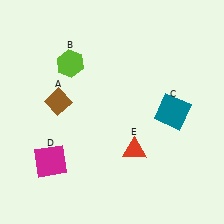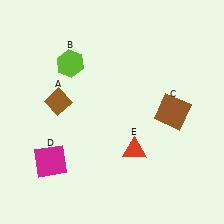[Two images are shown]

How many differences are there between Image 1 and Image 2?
There is 1 difference between the two images.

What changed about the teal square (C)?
In Image 1, C is teal. In Image 2, it changed to brown.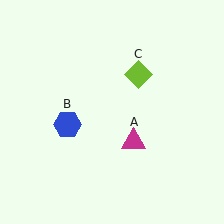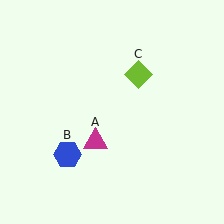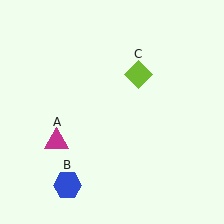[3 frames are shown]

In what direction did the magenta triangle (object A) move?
The magenta triangle (object A) moved left.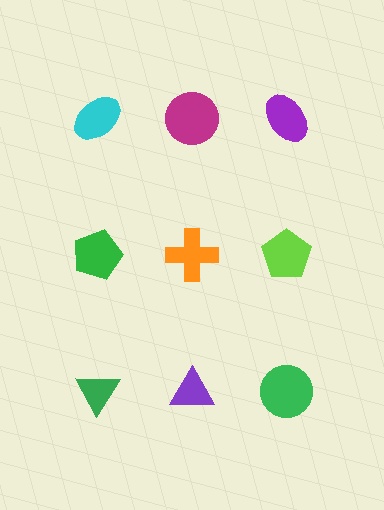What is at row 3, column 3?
A green circle.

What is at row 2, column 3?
A lime pentagon.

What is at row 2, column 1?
A green pentagon.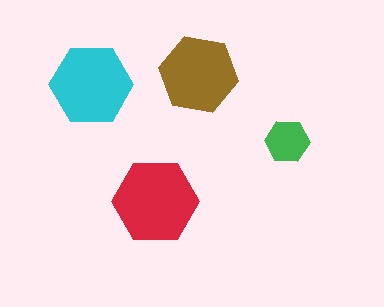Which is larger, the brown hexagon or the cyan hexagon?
The cyan one.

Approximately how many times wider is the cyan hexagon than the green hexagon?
About 2 times wider.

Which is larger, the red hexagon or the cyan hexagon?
The red one.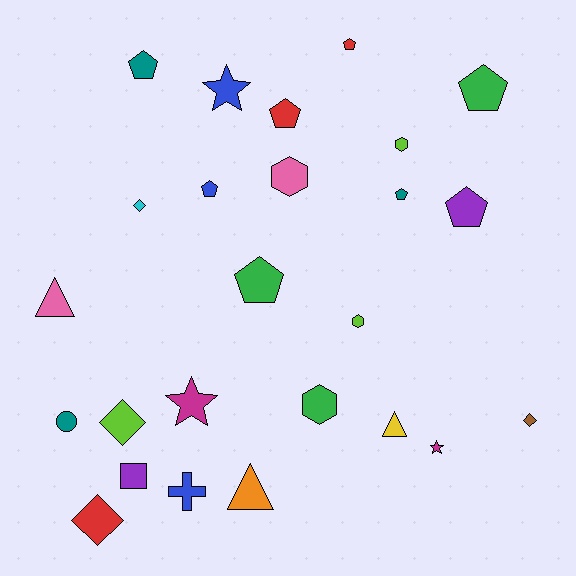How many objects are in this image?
There are 25 objects.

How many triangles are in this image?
There are 3 triangles.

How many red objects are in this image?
There are 3 red objects.